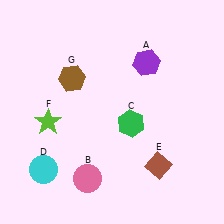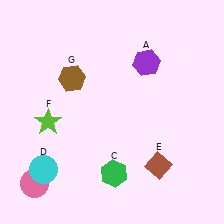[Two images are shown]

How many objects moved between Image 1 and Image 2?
2 objects moved between the two images.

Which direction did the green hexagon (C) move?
The green hexagon (C) moved down.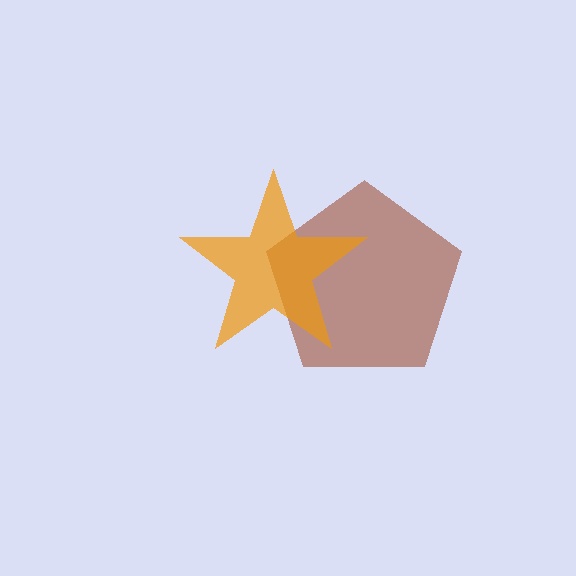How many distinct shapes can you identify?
There are 2 distinct shapes: a brown pentagon, an orange star.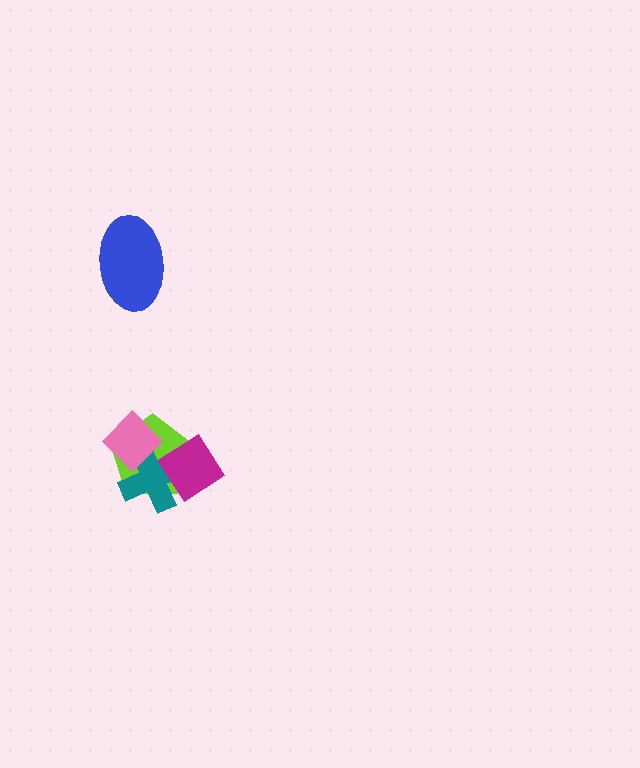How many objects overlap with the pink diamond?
2 objects overlap with the pink diamond.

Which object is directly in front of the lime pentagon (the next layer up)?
The teal cross is directly in front of the lime pentagon.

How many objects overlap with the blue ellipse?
0 objects overlap with the blue ellipse.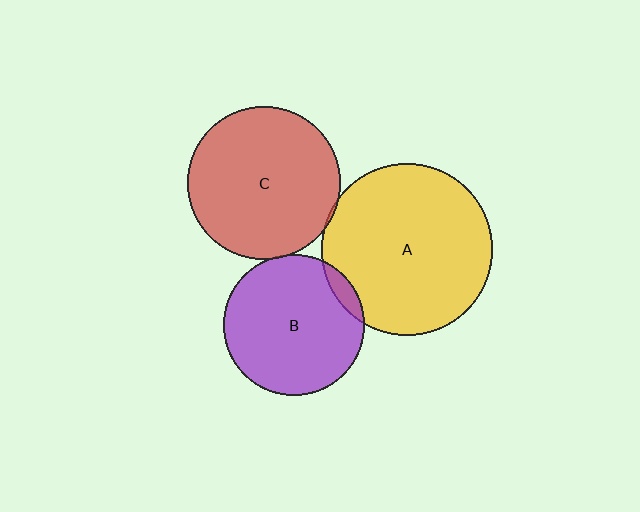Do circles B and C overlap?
Yes.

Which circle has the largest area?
Circle A (yellow).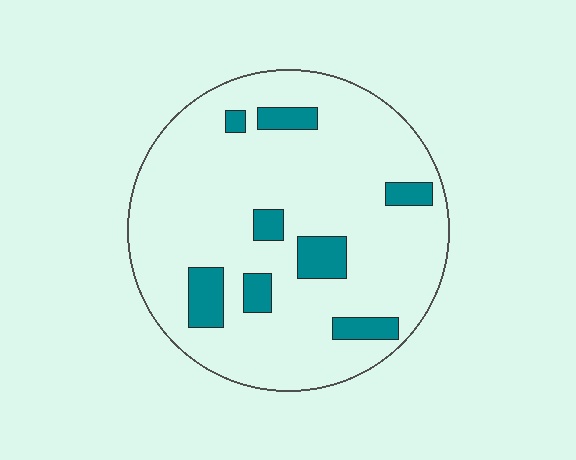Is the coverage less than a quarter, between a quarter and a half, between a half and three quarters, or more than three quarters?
Less than a quarter.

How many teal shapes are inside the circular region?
8.